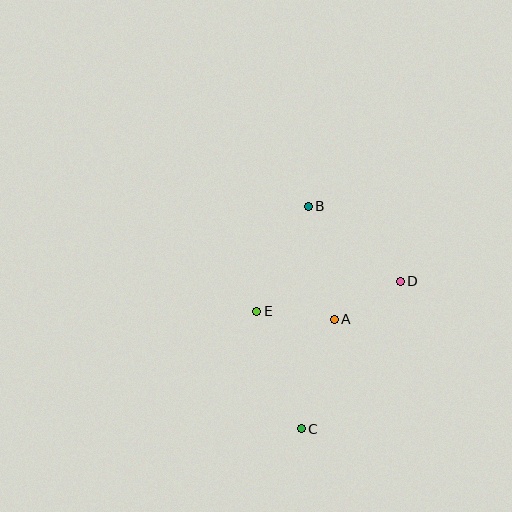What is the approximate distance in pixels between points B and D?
The distance between B and D is approximately 118 pixels.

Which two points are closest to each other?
Points A and D are closest to each other.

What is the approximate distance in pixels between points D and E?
The distance between D and E is approximately 146 pixels.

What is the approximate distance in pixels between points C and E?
The distance between C and E is approximately 125 pixels.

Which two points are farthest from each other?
Points B and C are farthest from each other.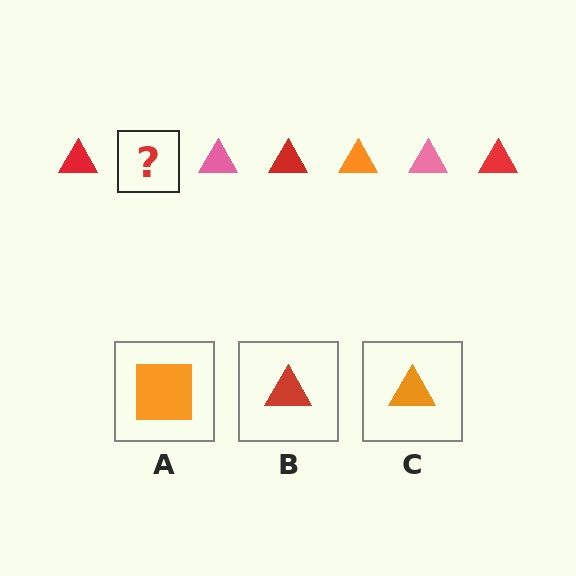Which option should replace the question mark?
Option C.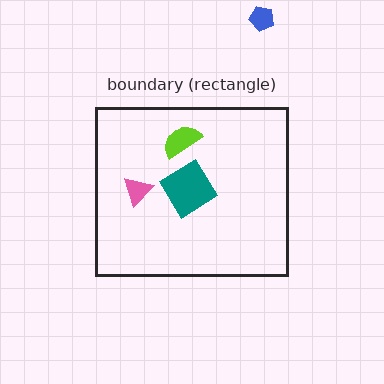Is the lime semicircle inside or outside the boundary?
Inside.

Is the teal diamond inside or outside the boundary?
Inside.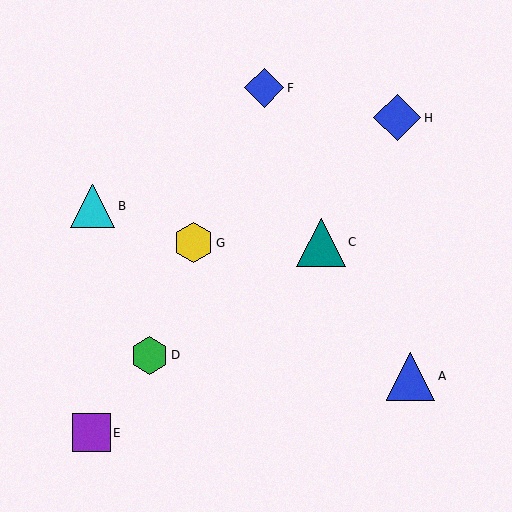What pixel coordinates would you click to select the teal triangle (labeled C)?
Click at (321, 242) to select the teal triangle C.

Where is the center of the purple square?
The center of the purple square is at (91, 433).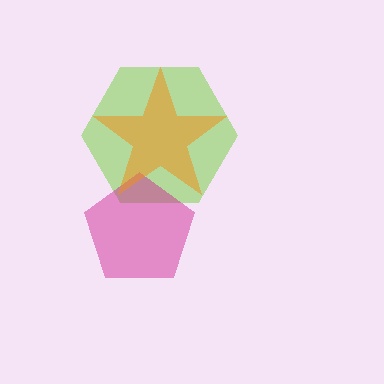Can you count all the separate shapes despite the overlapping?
Yes, there are 3 separate shapes.